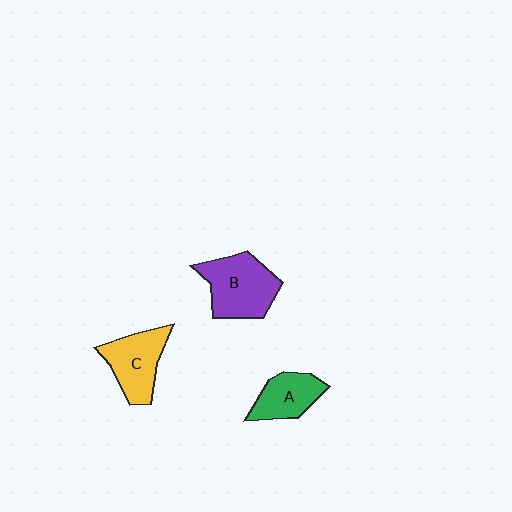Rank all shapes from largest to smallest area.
From largest to smallest: B (purple), C (yellow), A (green).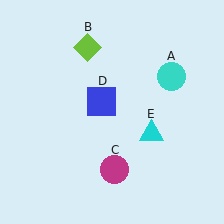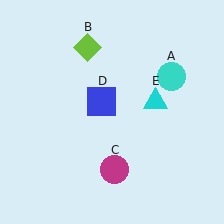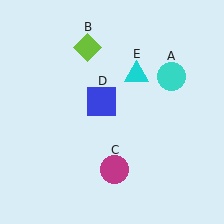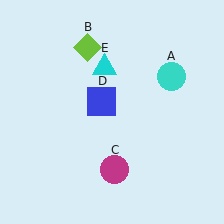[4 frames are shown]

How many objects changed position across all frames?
1 object changed position: cyan triangle (object E).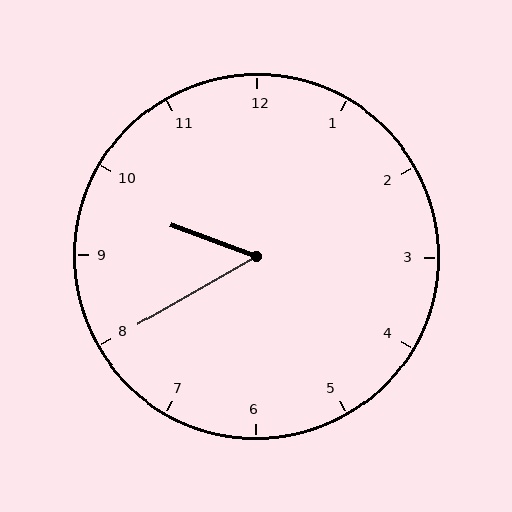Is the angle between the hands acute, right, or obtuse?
It is acute.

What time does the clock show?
9:40.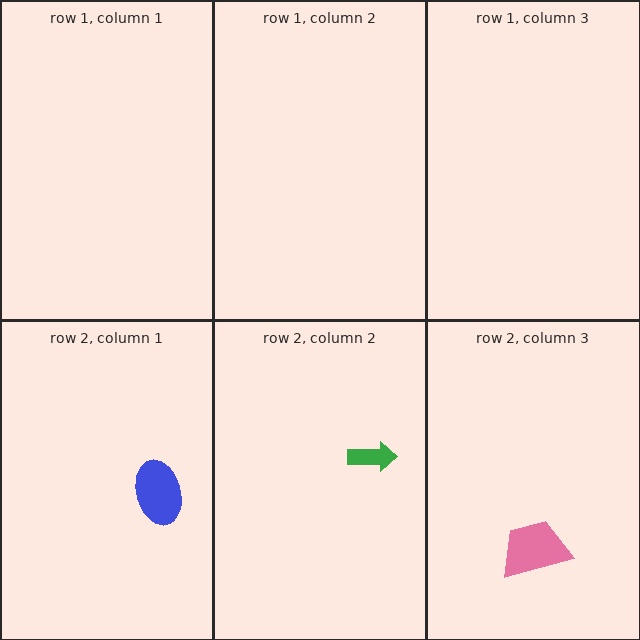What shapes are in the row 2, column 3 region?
The pink trapezoid.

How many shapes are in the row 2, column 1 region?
1.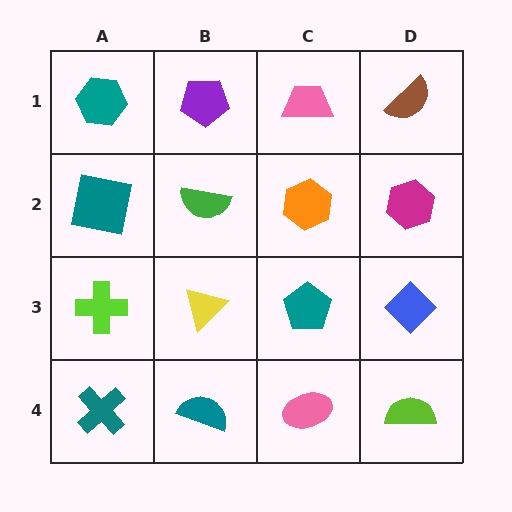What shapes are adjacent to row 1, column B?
A green semicircle (row 2, column B), a teal hexagon (row 1, column A), a pink trapezoid (row 1, column C).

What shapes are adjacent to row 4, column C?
A teal pentagon (row 3, column C), a teal semicircle (row 4, column B), a lime semicircle (row 4, column D).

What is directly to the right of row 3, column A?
A yellow triangle.